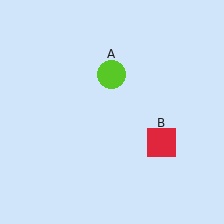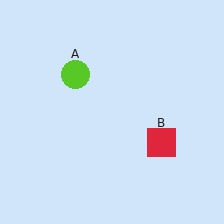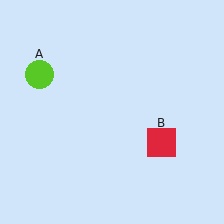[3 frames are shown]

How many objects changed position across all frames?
1 object changed position: lime circle (object A).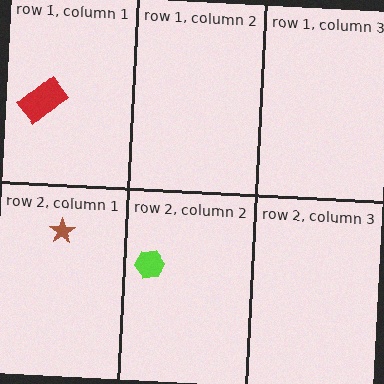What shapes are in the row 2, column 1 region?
The brown star.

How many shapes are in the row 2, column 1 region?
1.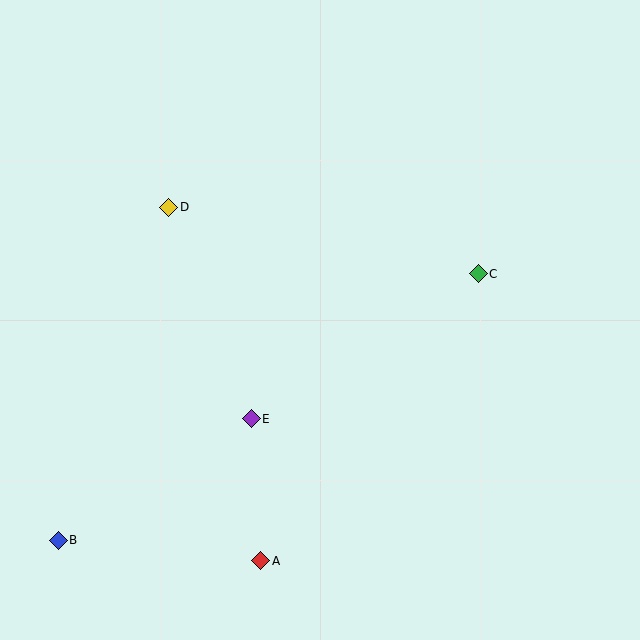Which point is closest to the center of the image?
Point E at (251, 419) is closest to the center.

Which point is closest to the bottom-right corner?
Point A is closest to the bottom-right corner.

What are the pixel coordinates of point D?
Point D is at (169, 207).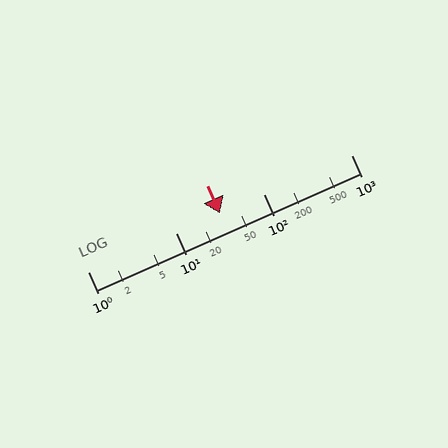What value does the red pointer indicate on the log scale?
The pointer indicates approximately 32.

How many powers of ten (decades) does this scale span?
The scale spans 3 decades, from 1 to 1000.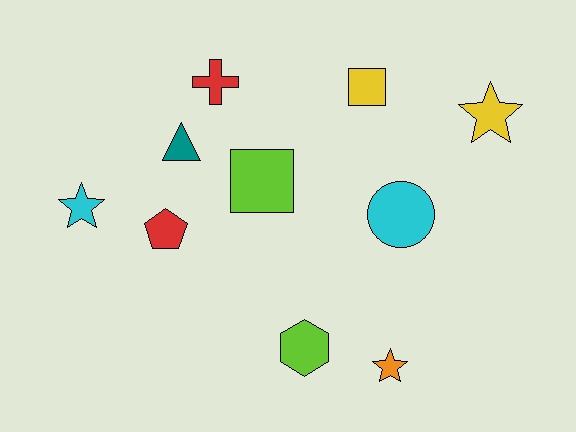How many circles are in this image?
There is 1 circle.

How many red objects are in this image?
There are 2 red objects.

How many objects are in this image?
There are 10 objects.